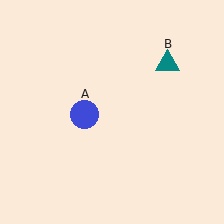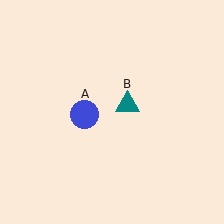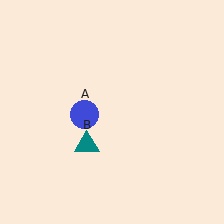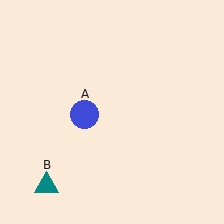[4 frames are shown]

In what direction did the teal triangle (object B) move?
The teal triangle (object B) moved down and to the left.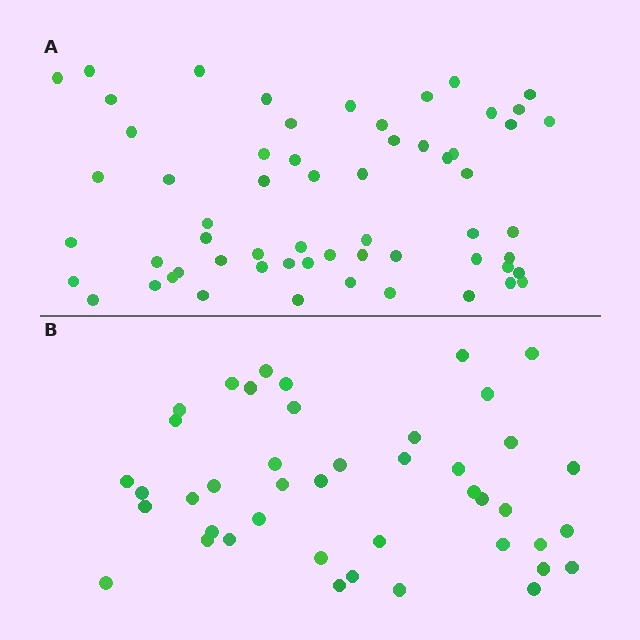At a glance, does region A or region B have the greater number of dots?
Region A (the top region) has more dots.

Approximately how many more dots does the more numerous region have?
Region A has approximately 15 more dots than region B.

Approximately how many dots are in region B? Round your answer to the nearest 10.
About 40 dots. (The exact count is 43, which rounds to 40.)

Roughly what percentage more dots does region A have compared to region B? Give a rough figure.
About 40% more.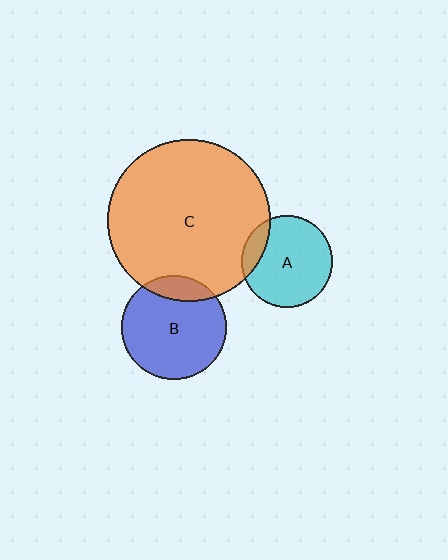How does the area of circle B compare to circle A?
Approximately 1.3 times.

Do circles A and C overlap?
Yes.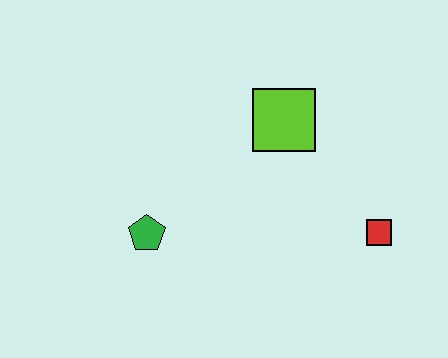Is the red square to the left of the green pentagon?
No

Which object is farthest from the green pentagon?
The red square is farthest from the green pentagon.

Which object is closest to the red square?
The lime square is closest to the red square.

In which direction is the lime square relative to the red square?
The lime square is above the red square.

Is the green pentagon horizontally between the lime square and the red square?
No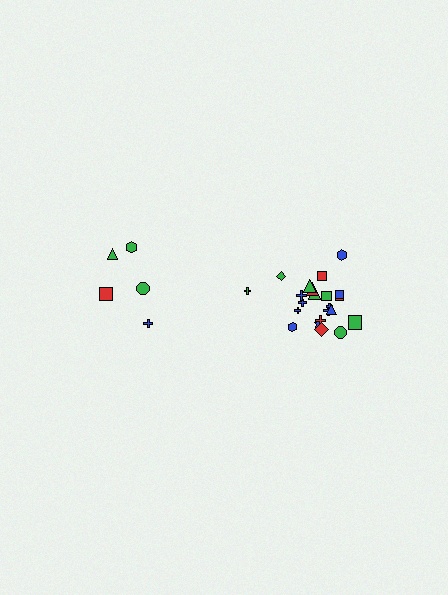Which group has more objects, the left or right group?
The right group.